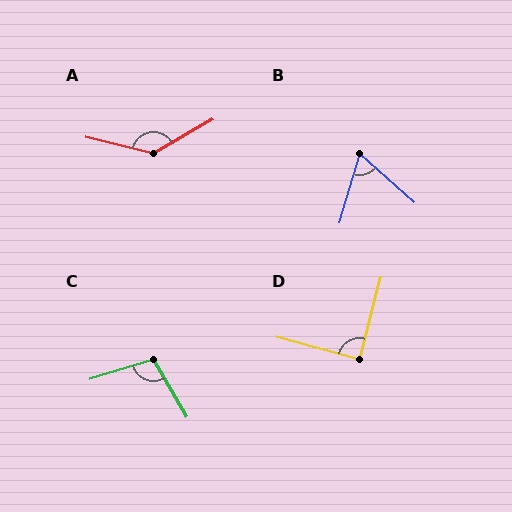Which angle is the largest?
A, at approximately 137 degrees.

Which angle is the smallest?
B, at approximately 65 degrees.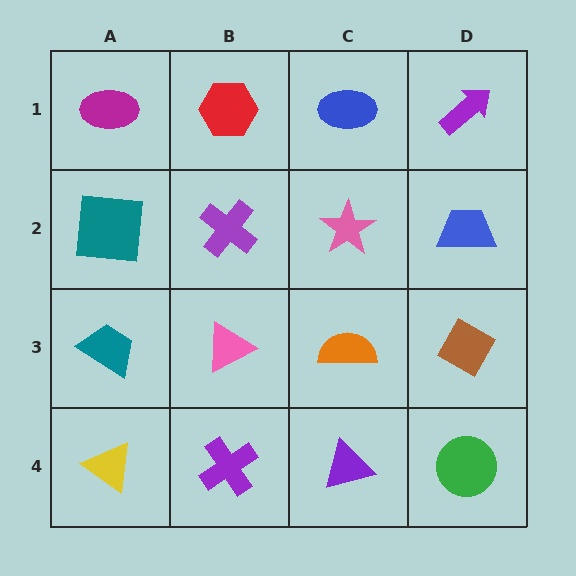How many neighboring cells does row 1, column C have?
3.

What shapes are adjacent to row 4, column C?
An orange semicircle (row 3, column C), a purple cross (row 4, column B), a green circle (row 4, column D).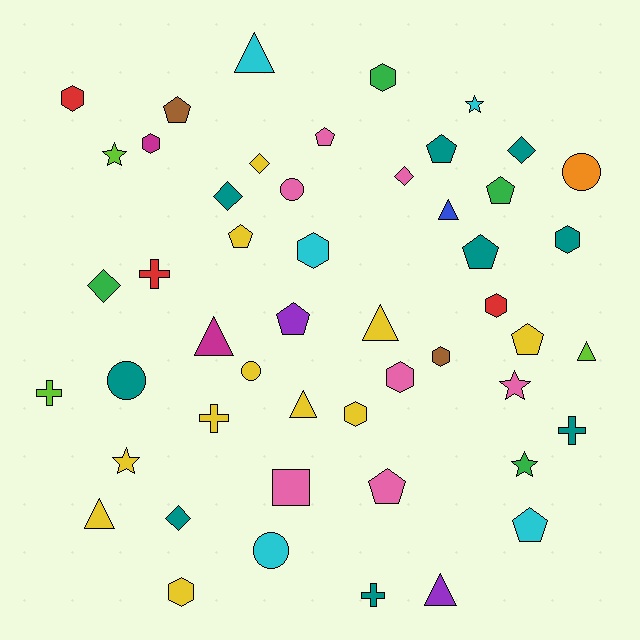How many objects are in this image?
There are 50 objects.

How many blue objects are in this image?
There is 1 blue object.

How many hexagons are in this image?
There are 10 hexagons.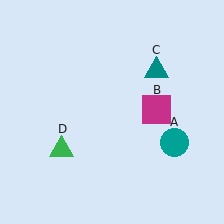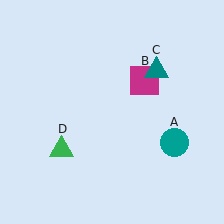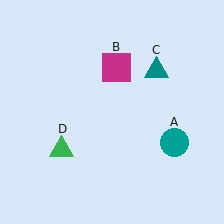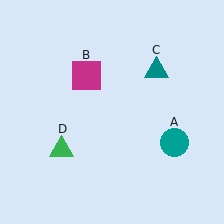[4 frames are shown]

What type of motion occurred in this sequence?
The magenta square (object B) rotated counterclockwise around the center of the scene.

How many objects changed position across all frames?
1 object changed position: magenta square (object B).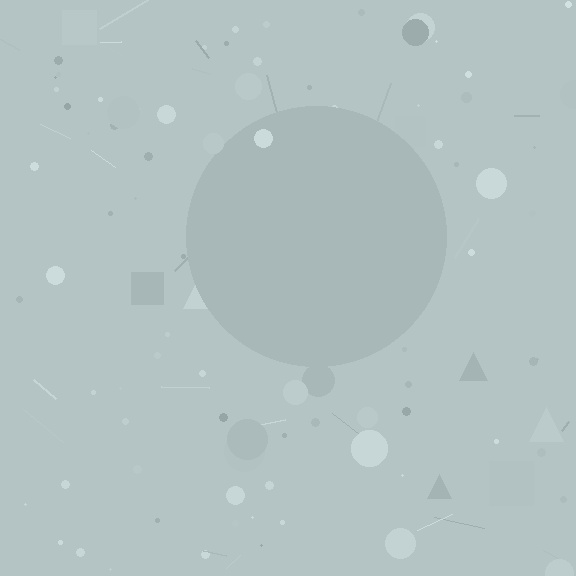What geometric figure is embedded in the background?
A circle is embedded in the background.